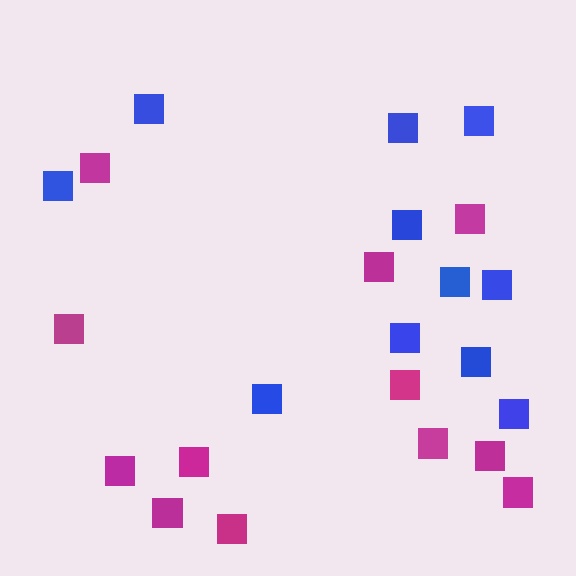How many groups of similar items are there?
There are 2 groups: one group of blue squares (11) and one group of magenta squares (12).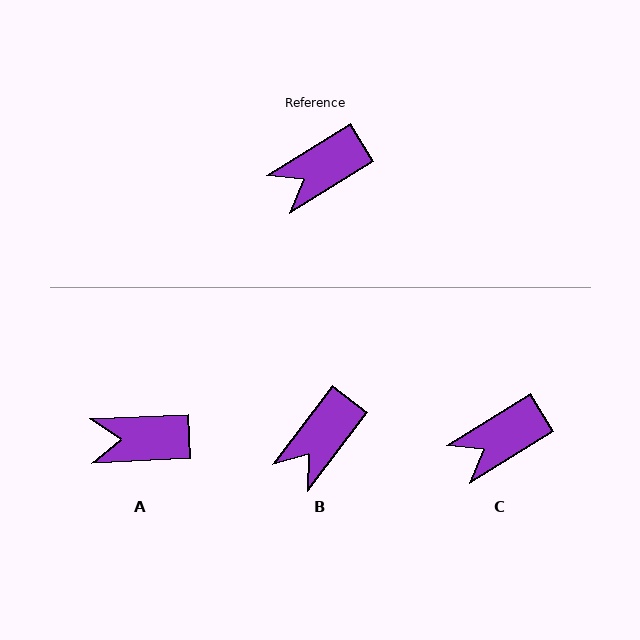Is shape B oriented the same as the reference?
No, it is off by about 21 degrees.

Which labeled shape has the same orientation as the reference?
C.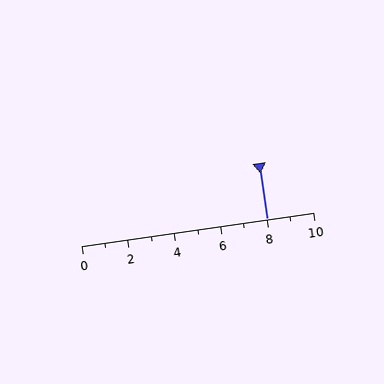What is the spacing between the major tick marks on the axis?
The major ticks are spaced 2 apart.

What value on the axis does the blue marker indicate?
The marker indicates approximately 8.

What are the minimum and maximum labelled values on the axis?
The axis runs from 0 to 10.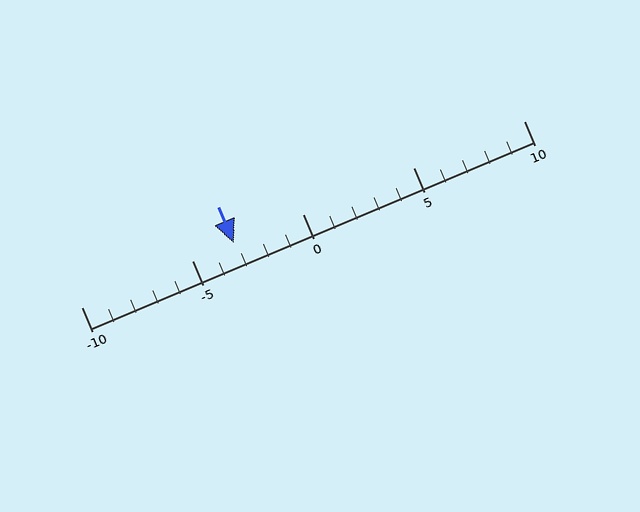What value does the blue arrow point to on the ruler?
The blue arrow points to approximately -3.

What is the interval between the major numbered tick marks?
The major tick marks are spaced 5 units apart.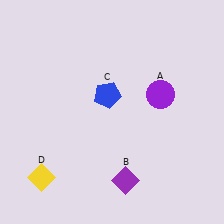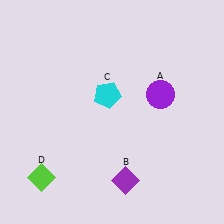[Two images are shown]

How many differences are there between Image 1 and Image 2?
There are 2 differences between the two images.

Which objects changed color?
C changed from blue to cyan. D changed from yellow to lime.